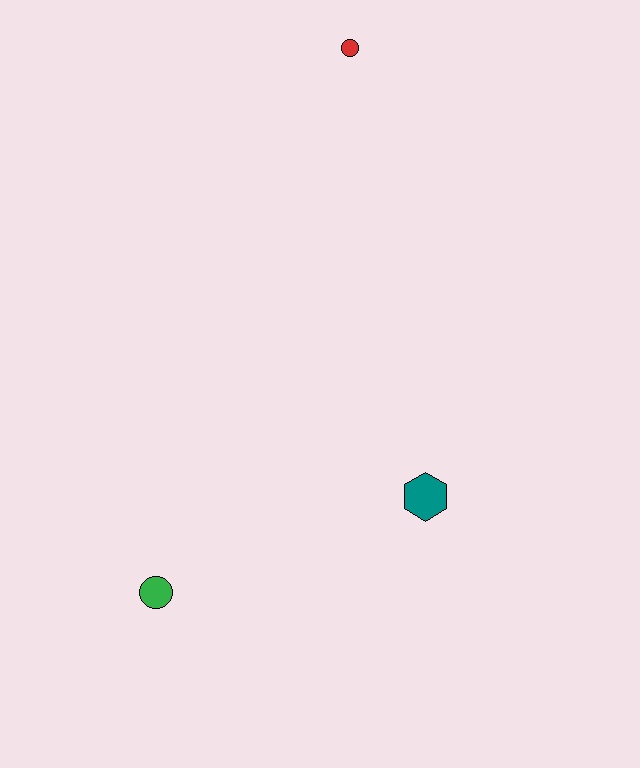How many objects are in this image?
There are 3 objects.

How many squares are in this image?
There are no squares.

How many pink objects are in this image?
There are no pink objects.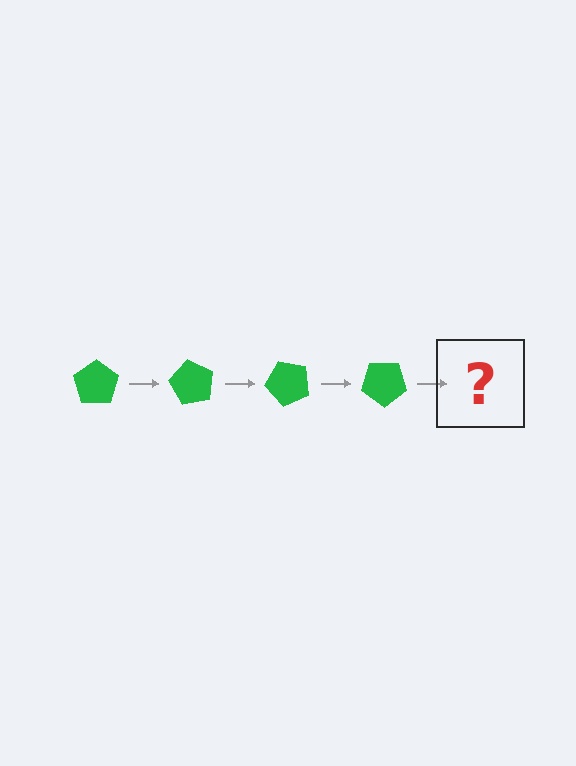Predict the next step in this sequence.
The next step is a green pentagon rotated 240 degrees.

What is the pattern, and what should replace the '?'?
The pattern is that the pentagon rotates 60 degrees each step. The '?' should be a green pentagon rotated 240 degrees.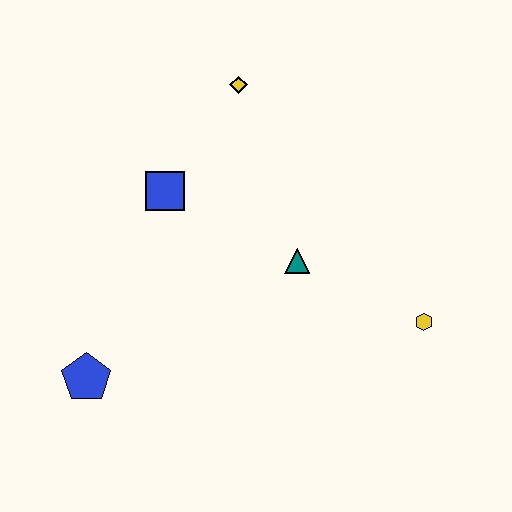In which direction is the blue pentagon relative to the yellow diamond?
The blue pentagon is below the yellow diamond.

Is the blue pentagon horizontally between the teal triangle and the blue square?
No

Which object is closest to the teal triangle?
The yellow hexagon is closest to the teal triangle.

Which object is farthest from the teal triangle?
The blue pentagon is farthest from the teal triangle.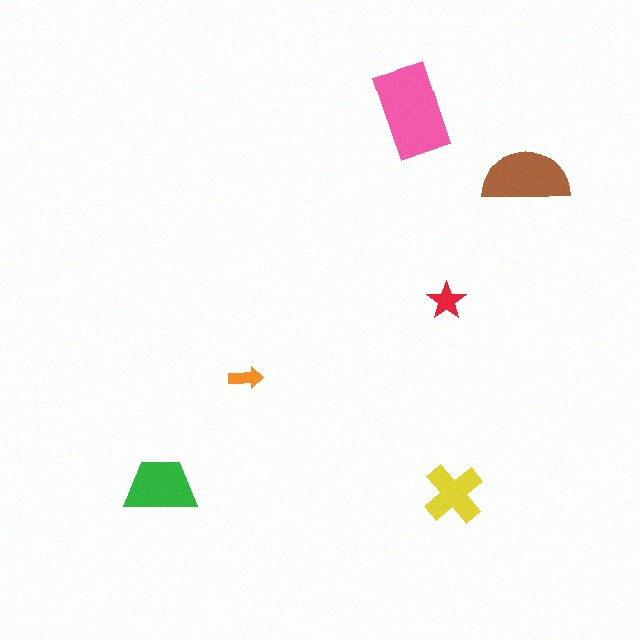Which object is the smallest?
The orange arrow.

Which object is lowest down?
The yellow cross is bottommost.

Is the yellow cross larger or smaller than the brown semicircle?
Smaller.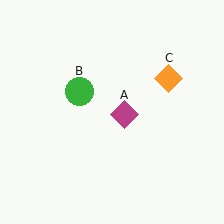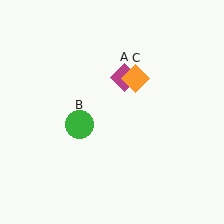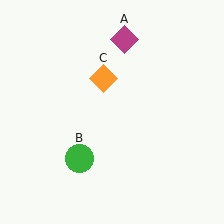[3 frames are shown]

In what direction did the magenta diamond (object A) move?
The magenta diamond (object A) moved up.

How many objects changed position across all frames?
3 objects changed position: magenta diamond (object A), green circle (object B), orange diamond (object C).